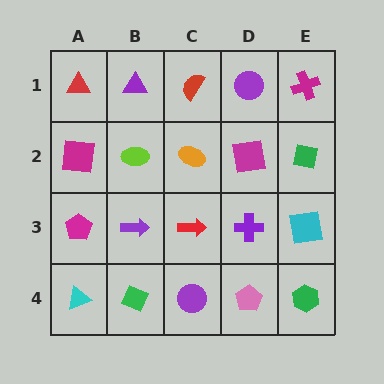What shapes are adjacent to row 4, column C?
A red arrow (row 3, column C), a green diamond (row 4, column B), a pink pentagon (row 4, column D).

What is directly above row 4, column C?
A red arrow.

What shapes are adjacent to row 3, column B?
A lime ellipse (row 2, column B), a green diamond (row 4, column B), a magenta pentagon (row 3, column A), a red arrow (row 3, column C).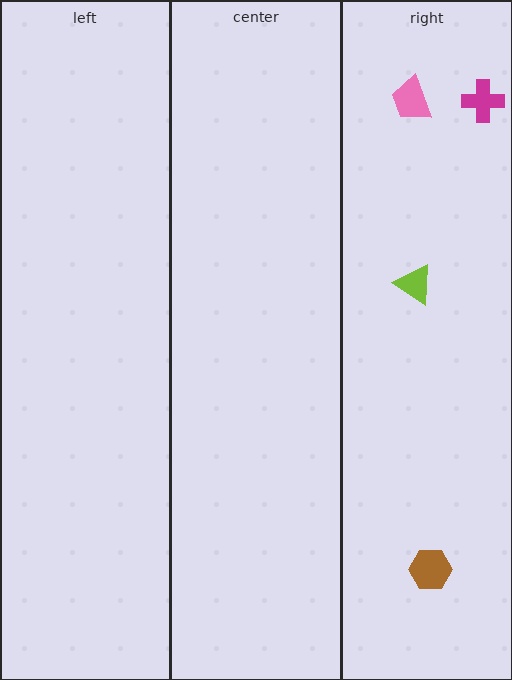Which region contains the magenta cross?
The right region.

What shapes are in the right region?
The pink trapezoid, the brown hexagon, the magenta cross, the lime triangle.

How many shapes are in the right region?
4.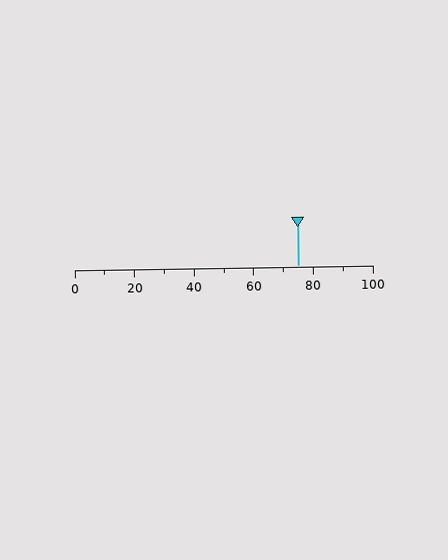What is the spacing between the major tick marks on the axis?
The major ticks are spaced 20 apart.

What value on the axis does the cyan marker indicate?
The marker indicates approximately 75.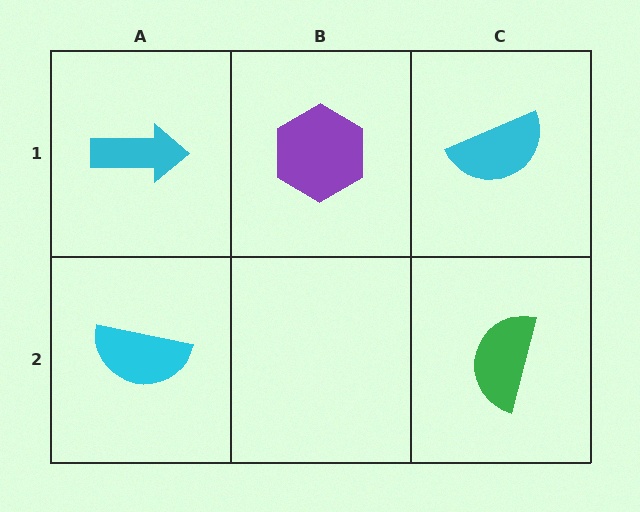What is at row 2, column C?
A green semicircle.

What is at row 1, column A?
A cyan arrow.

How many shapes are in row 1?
3 shapes.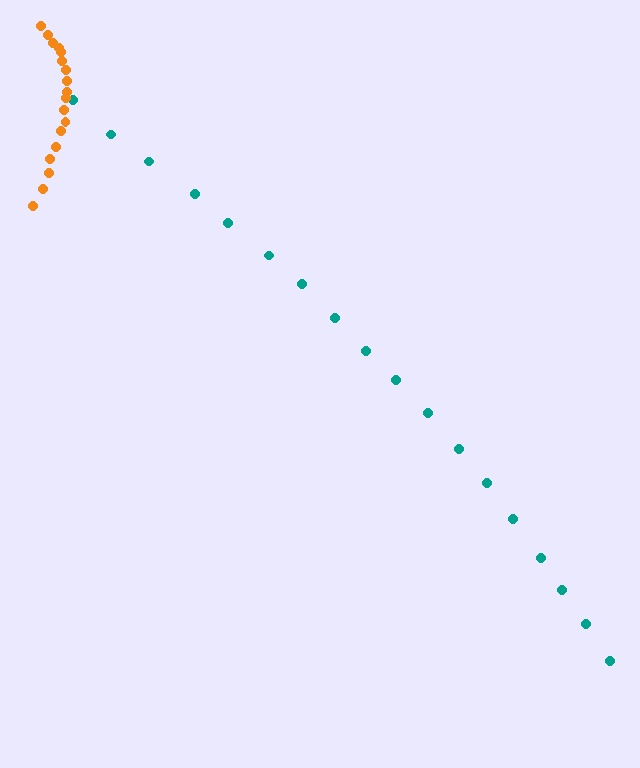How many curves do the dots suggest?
There are 2 distinct paths.